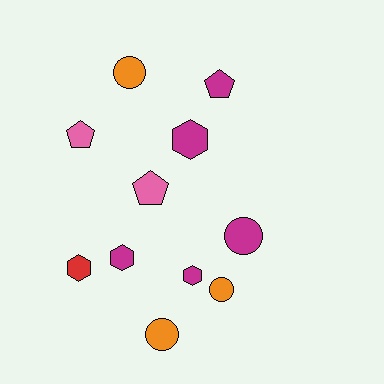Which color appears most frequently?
Magenta, with 5 objects.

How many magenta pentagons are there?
There is 1 magenta pentagon.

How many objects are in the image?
There are 11 objects.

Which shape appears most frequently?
Hexagon, with 4 objects.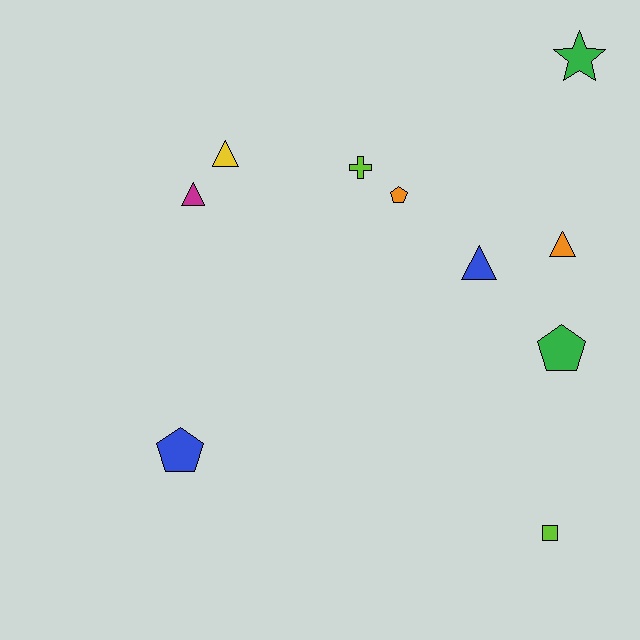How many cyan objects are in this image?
There are no cyan objects.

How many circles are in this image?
There are no circles.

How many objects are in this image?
There are 10 objects.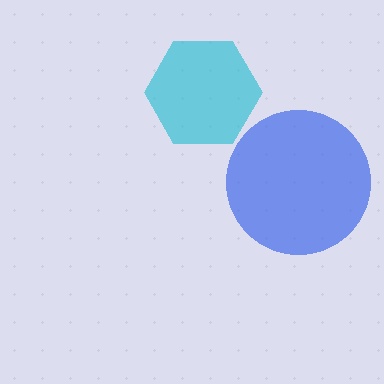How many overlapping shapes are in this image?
There are 2 overlapping shapes in the image.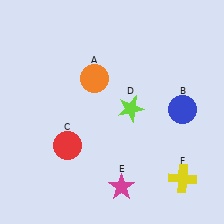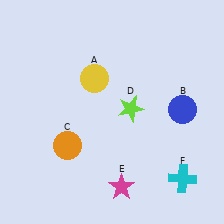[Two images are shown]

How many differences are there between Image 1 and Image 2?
There are 3 differences between the two images.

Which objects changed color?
A changed from orange to yellow. C changed from red to orange. F changed from yellow to cyan.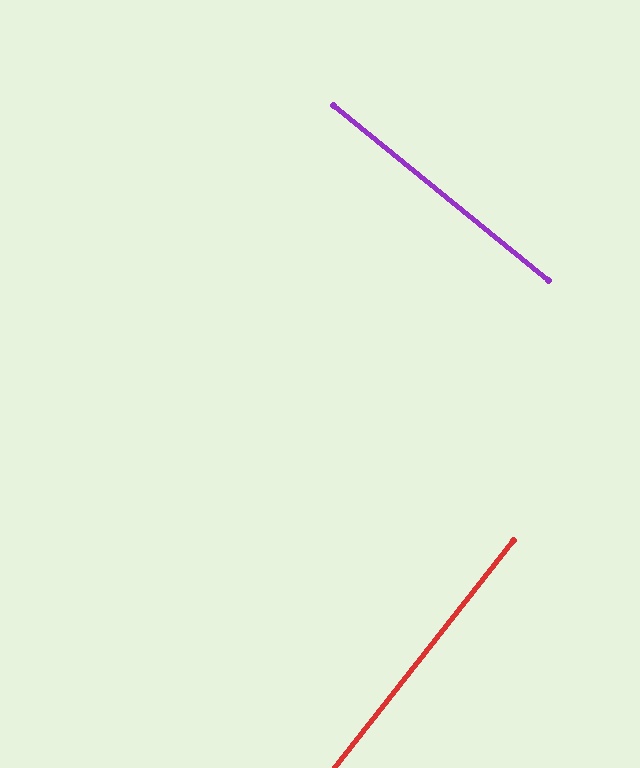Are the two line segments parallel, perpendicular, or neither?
Perpendicular — they meet at approximately 89°.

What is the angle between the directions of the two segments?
Approximately 89 degrees.